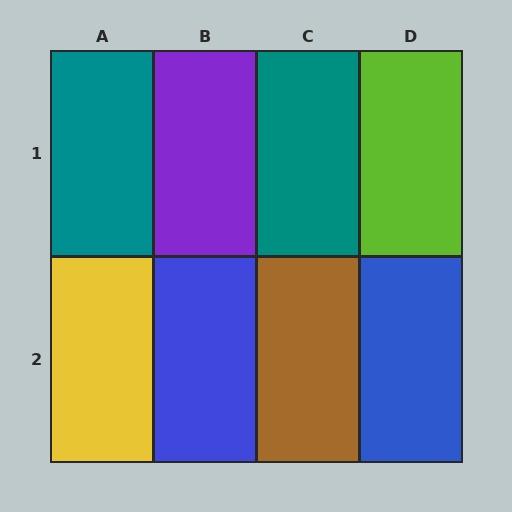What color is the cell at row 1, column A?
Teal.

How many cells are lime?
1 cell is lime.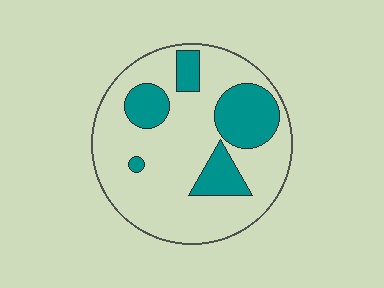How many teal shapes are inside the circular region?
5.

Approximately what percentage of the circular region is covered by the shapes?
Approximately 25%.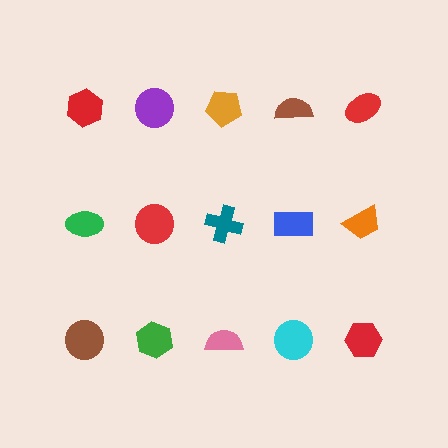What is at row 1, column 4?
A brown semicircle.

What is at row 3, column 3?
A pink semicircle.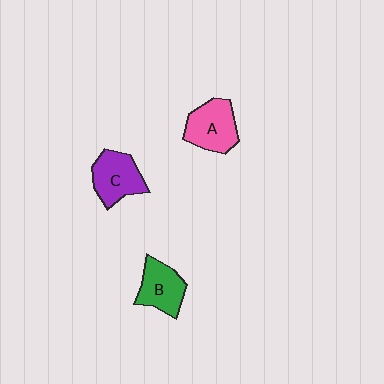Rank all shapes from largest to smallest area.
From largest to smallest: A (pink), C (purple), B (green).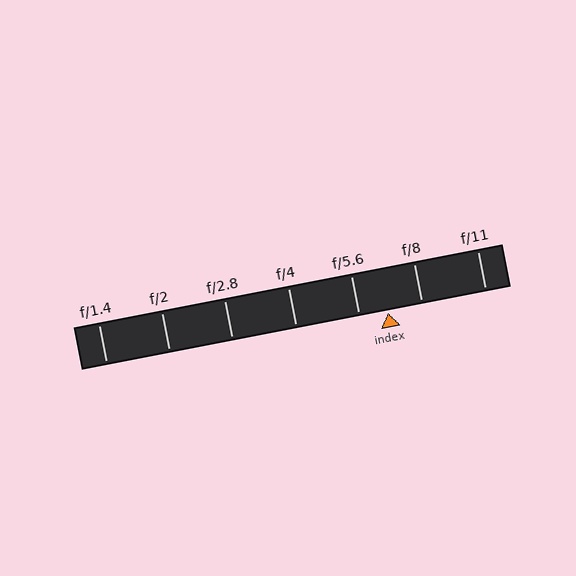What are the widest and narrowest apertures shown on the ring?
The widest aperture shown is f/1.4 and the narrowest is f/11.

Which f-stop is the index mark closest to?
The index mark is closest to f/5.6.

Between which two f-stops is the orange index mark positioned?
The index mark is between f/5.6 and f/8.